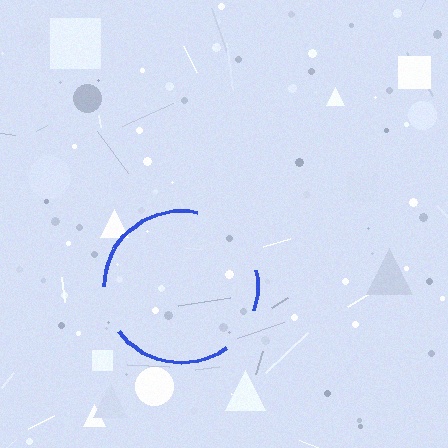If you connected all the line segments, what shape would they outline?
They would outline a circle.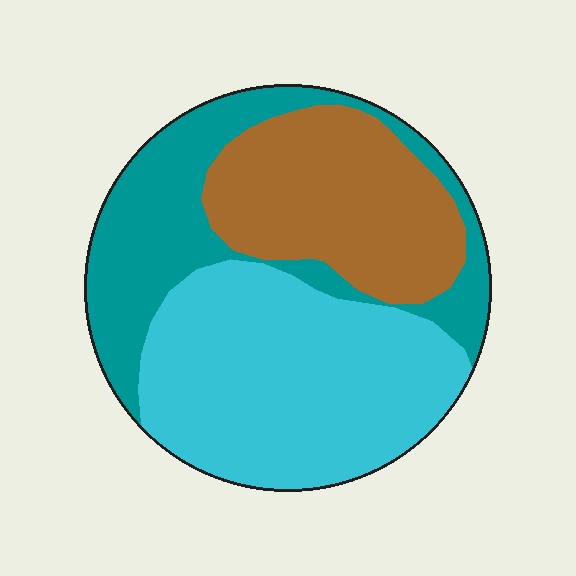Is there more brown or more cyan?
Cyan.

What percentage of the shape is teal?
Teal covers around 30% of the shape.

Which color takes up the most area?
Cyan, at roughly 45%.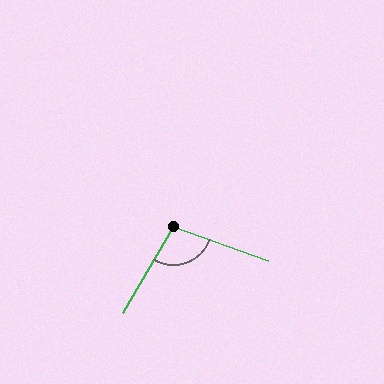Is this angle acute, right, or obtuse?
It is obtuse.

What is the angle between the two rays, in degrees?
Approximately 101 degrees.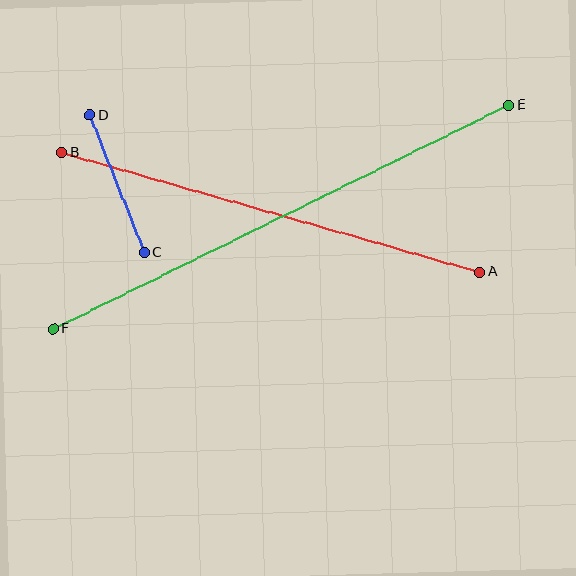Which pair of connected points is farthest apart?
Points E and F are farthest apart.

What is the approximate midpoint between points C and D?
The midpoint is at approximately (117, 184) pixels.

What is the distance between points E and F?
The distance is approximately 507 pixels.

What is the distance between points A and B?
The distance is approximately 434 pixels.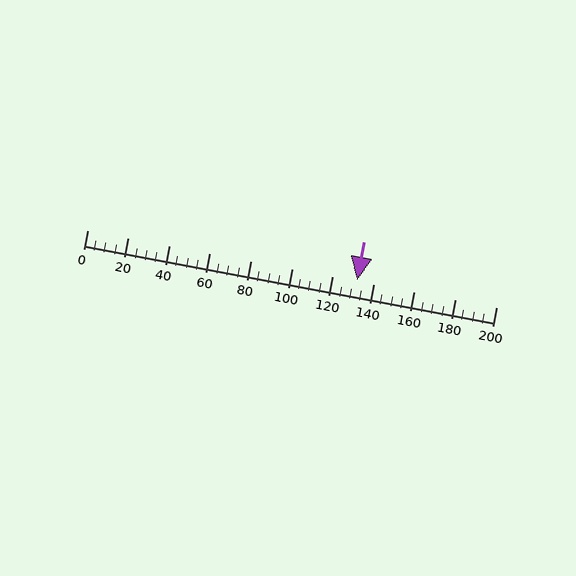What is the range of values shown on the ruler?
The ruler shows values from 0 to 200.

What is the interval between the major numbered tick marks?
The major tick marks are spaced 20 units apart.